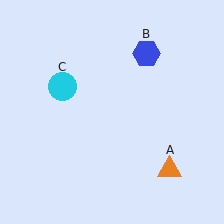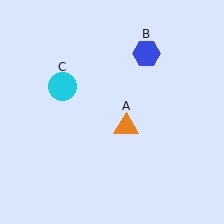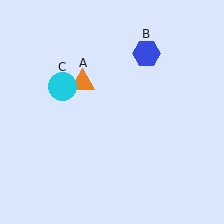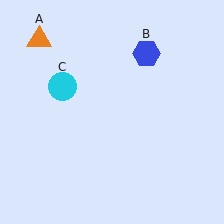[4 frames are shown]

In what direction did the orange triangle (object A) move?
The orange triangle (object A) moved up and to the left.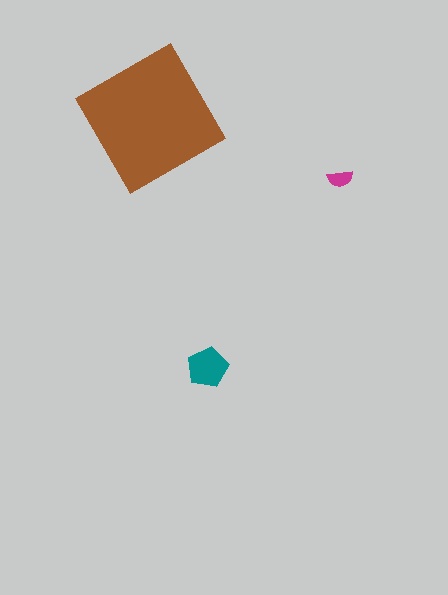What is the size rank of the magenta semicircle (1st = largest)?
3rd.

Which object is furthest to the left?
The brown square is leftmost.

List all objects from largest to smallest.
The brown square, the teal pentagon, the magenta semicircle.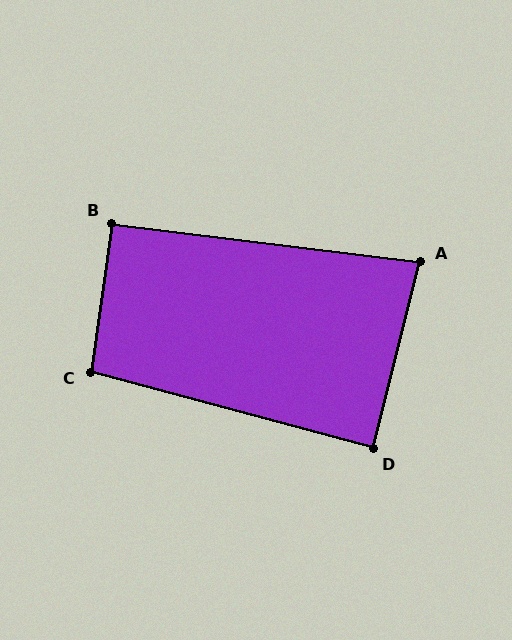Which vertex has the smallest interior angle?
A, at approximately 83 degrees.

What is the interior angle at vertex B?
Approximately 91 degrees (approximately right).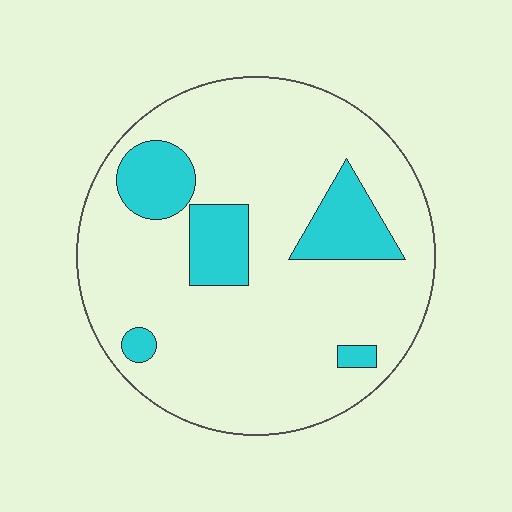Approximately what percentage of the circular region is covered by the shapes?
Approximately 20%.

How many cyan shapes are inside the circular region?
5.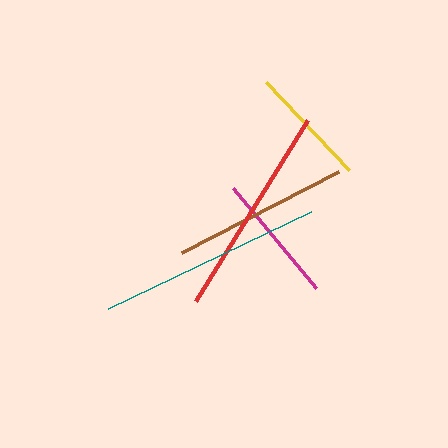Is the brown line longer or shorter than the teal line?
The teal line is longer than the brown line.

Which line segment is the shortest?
The yellow line is the shortest at approximately 121 pixels.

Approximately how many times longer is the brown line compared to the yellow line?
The brown line is approximately 1.5 times the length of the yellow line.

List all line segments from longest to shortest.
From longest to shortest: teal, red, brown, magenta, yellow.